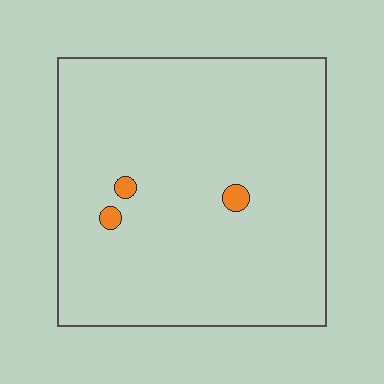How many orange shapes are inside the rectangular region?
3.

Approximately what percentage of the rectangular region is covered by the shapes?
Approximately 0%.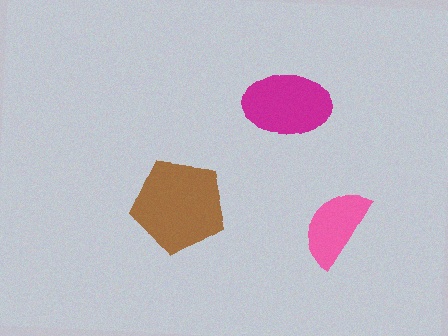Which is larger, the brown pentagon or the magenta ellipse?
The brown pentagon.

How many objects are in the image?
There are 3 objects in the image.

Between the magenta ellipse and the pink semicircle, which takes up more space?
The magenta ellipse.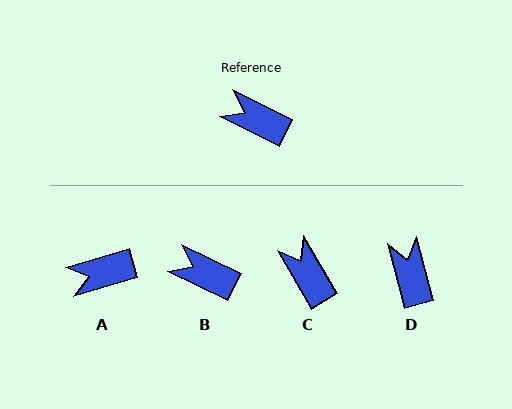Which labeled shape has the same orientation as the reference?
B.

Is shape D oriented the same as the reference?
No, it is off by about 49 degrees.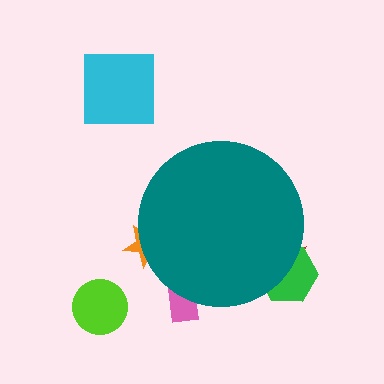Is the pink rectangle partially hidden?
Yes, the pink rectangle is partially hidden behind the teal circle.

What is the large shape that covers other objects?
A teal circle.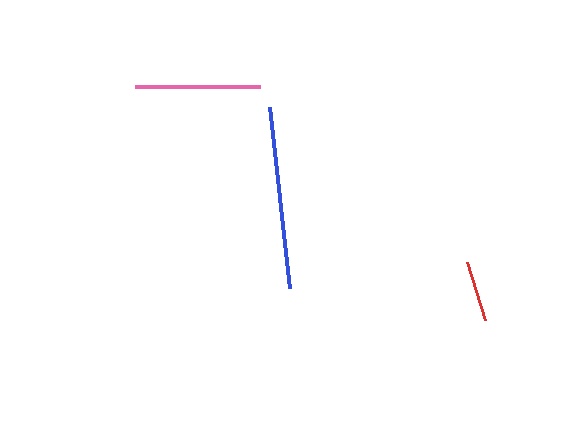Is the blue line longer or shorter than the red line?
The blue line is longer than the red line.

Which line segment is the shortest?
The red line is the shortest at approximately 60 pixels.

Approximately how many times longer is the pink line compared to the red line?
The pink line is approximately 2.1 times the length of the red line.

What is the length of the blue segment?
The blue segment is approximately 182 pixels long.